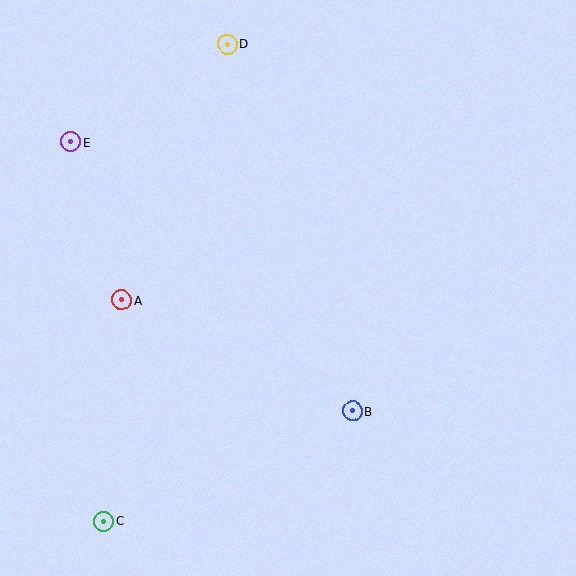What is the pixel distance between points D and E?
The distance between D and E is 185 pixels.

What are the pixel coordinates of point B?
Point B is at (353, 411).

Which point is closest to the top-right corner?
Point D is closest to the top-right corner.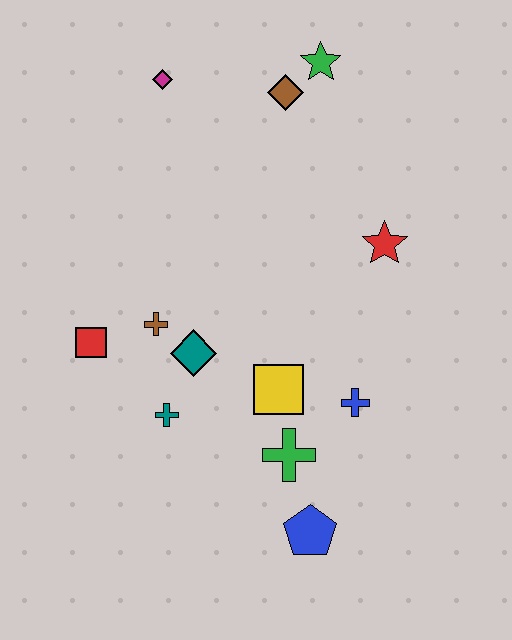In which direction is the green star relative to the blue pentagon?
The green star is above the blue pentagon.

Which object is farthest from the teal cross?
The green star is farthest from the teal cross.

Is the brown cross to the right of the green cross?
No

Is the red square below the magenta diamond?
Yes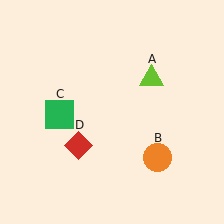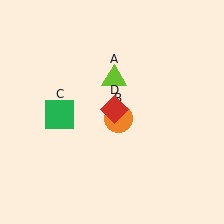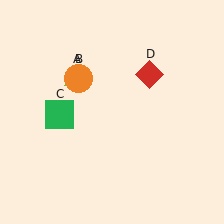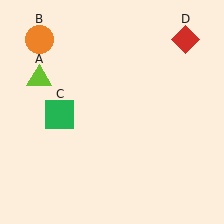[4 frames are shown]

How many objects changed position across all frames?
3 objects changed position: lime triangle (object A), orange circle (object B), red diamond (object D).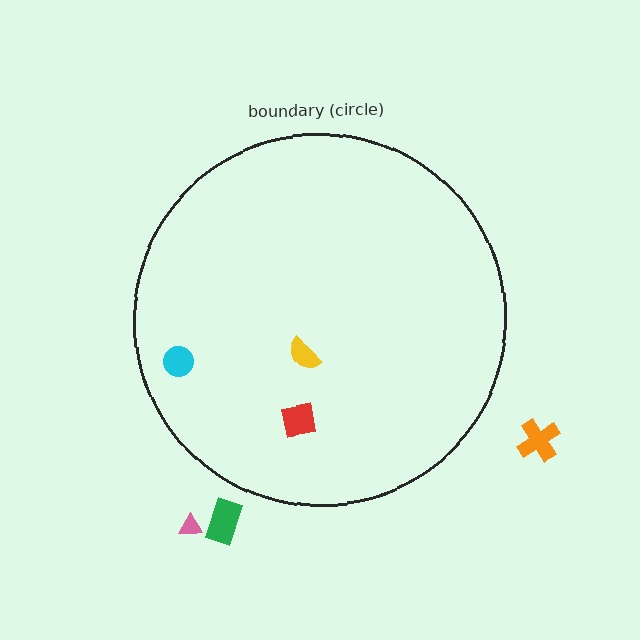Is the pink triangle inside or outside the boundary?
Outside.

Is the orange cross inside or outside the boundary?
Outside.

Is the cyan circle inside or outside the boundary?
Inside.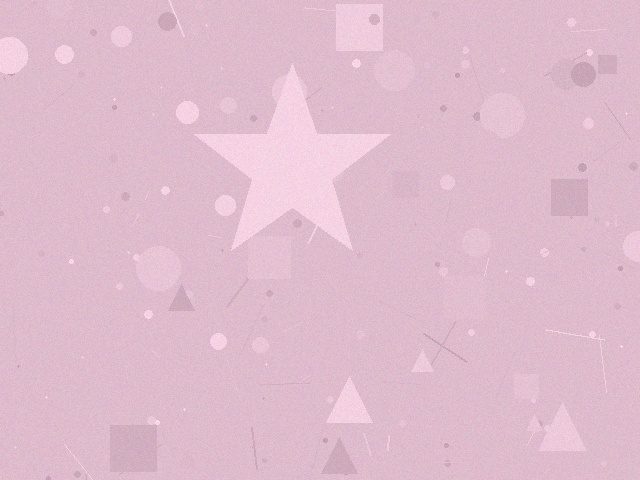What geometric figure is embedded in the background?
A star is embedded in the background.